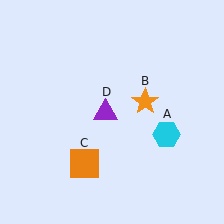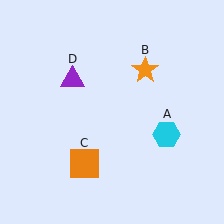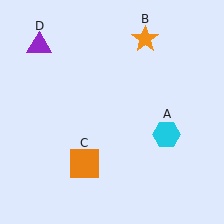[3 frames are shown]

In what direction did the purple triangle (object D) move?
The purple triangle (object D) moved up and to the left.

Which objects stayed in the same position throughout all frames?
Cyan hexagon (object A) and orange square (object C) remained stationary.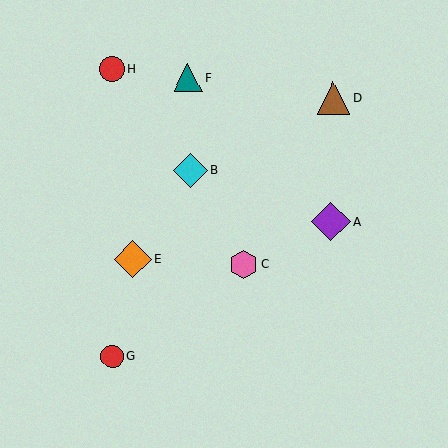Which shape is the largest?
The purple diamond (labeled A) is the largest.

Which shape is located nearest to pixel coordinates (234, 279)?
The pink hexagon (labeled C) at (244, 264) is nearest to that location.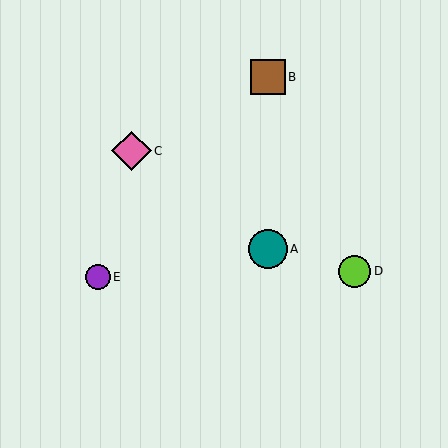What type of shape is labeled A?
Shape A is a teal circle.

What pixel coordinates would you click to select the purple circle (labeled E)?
Click at (98, 277) to select the purple circle E.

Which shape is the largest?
The pink diamond (labeled C) is the largest.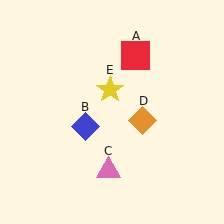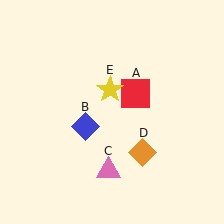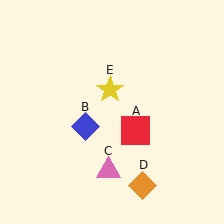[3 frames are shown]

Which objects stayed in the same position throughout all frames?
Blue diamond (object B) and pink triangle (object C) and yellow star (object E) remained stationary.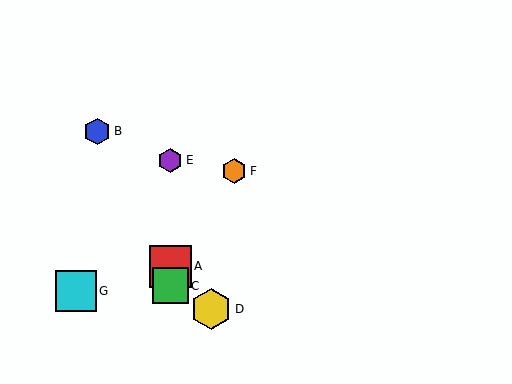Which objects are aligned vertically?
Objects A, C, E are aligned vertically.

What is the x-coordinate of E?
Object E is at x≈170.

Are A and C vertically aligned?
Yes, both are at x≈170.